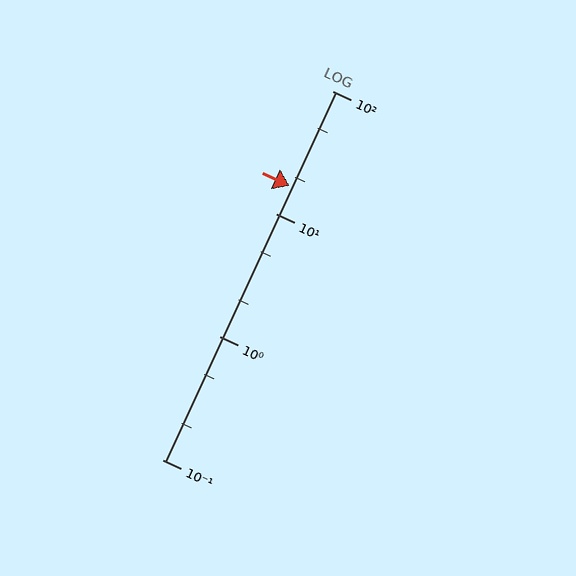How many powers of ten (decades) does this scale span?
The scale spans 3 decades, from 0.1 to 100.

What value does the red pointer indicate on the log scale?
The pointer indicates approximately 17.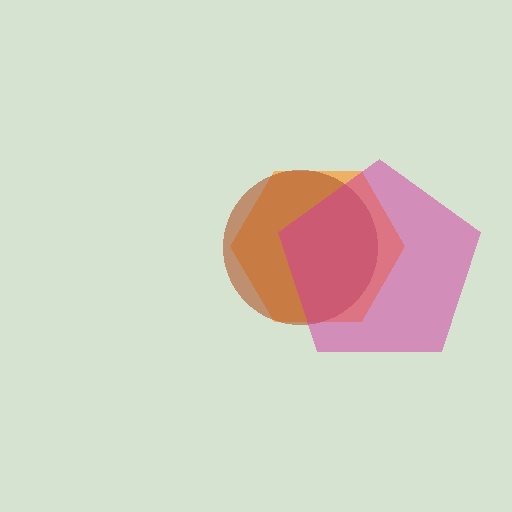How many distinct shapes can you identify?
There are 3 distinct shapes: an orange hexagon, a brown circle, a magenta pentagon.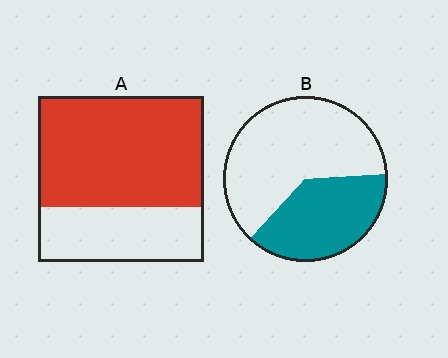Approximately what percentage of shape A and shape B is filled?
A is approximately 65% and B is approximately 40%.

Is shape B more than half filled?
No.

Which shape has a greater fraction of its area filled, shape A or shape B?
Shape A.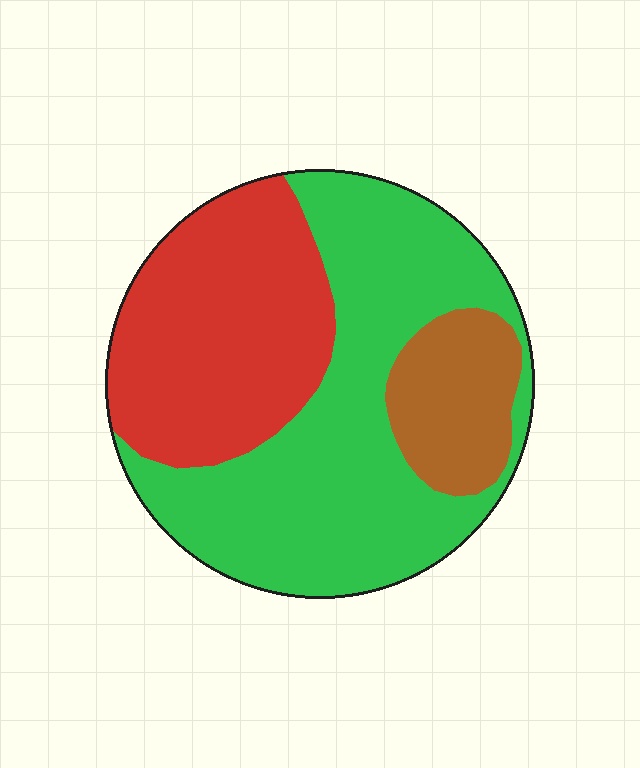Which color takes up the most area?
Green, at roughly 50%.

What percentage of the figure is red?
Red takes up about one third (1/3) of the figure.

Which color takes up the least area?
Brown, at roughly 15%.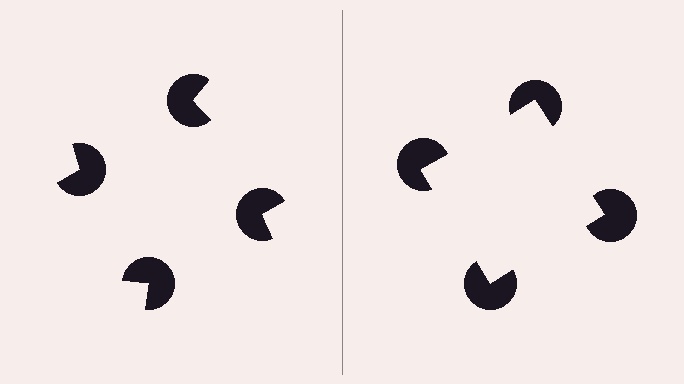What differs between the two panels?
The pac-man discs are positioned identically on both sides; only the wedge orientations differ. On the right they align to a square; on the left they are misaligned.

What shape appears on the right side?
An illusory square.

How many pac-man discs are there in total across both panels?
8 — 4 on each side.